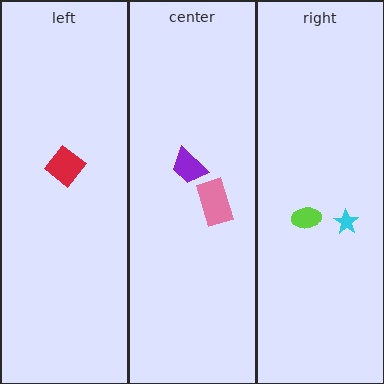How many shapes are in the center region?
2.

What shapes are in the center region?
The pink rectangle, the purple trapezoid.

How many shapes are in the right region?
2.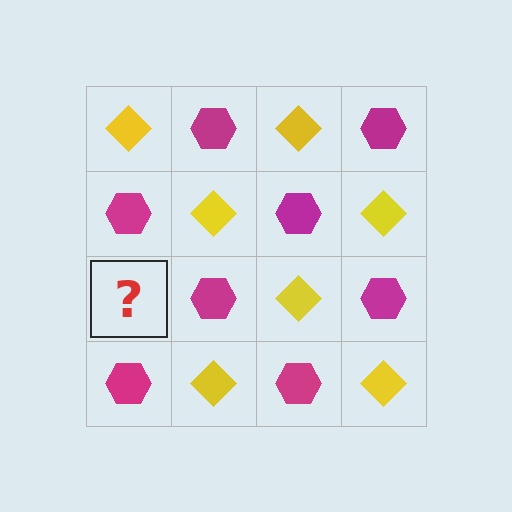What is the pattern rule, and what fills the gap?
The rule is that it alternates yellow diamond and magenta hexagon in a checkerboard pattern. The gap should be filled with a yellow diamond.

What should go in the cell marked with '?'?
The missing cell should contain a yellow diamond.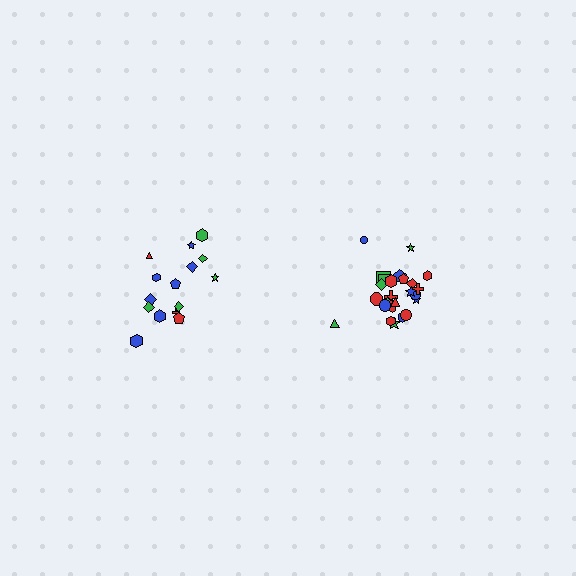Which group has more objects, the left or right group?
The right group.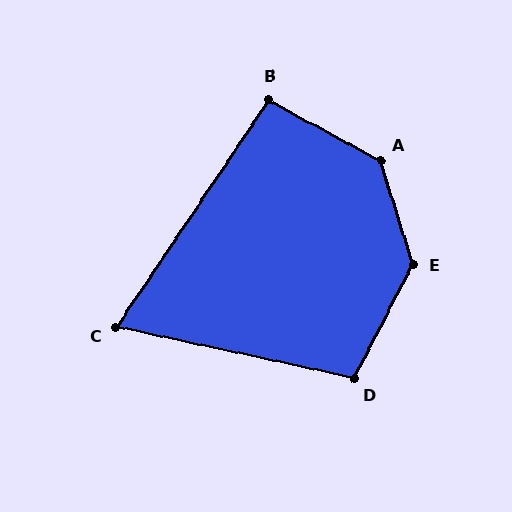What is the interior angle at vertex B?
Approximately 95 degrees (obtuse).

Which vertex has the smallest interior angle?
C, at approximately 68 degrees.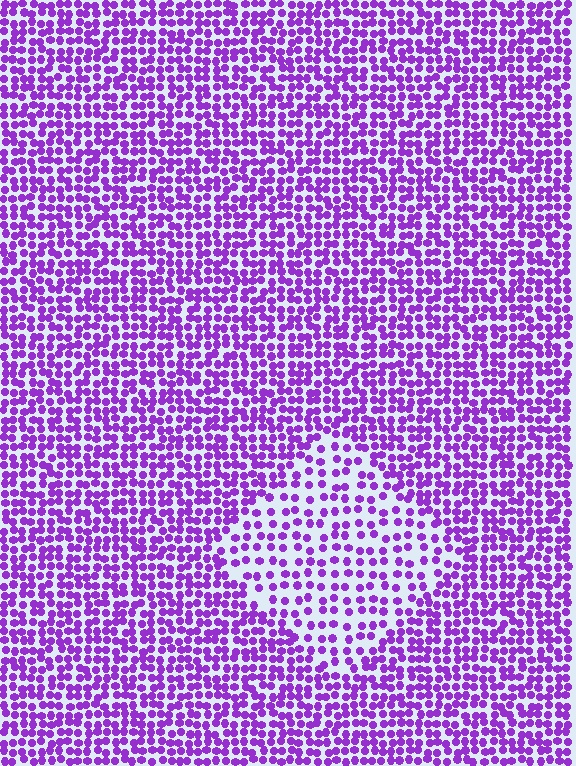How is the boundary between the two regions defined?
The boundary is defined by a change in element density (approximately 1.9x ratio). All elements are the same color, size, and shape.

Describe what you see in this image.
The image contains small purple elements arranged at two different densities. A diamond-shaped region is visible where the elements are less densely packed than the surrounding area.